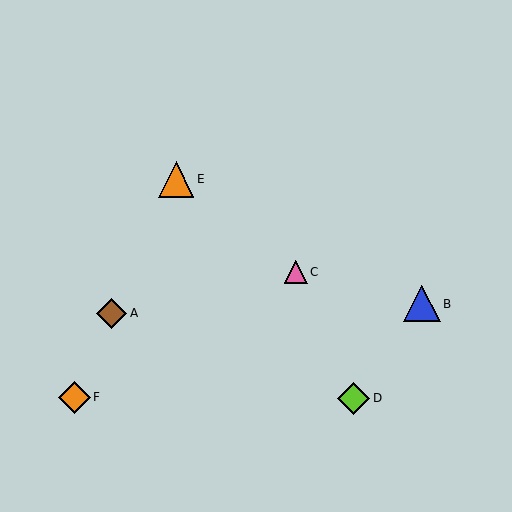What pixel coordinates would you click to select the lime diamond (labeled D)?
Click at (354, 398) to select the lime diamond D.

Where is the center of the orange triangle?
The center of the orange triangle is at (176, 179).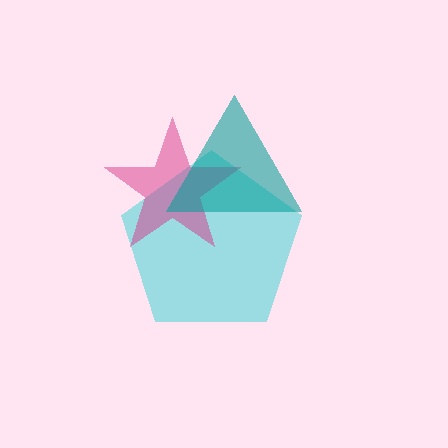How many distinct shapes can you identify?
There are 3 distinct shapes: a cyan pentagon, a magenta star, a teal triangle.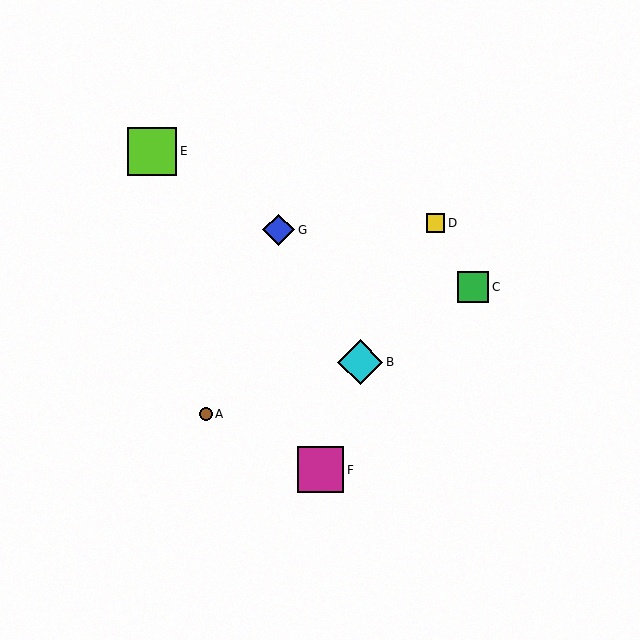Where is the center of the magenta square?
The center of the magenta square is at (321, 470).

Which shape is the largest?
The lime square (labeled E) is the largest.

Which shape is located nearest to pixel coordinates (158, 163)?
The lime square (labeled E) at (152, 152) is nearest to that location.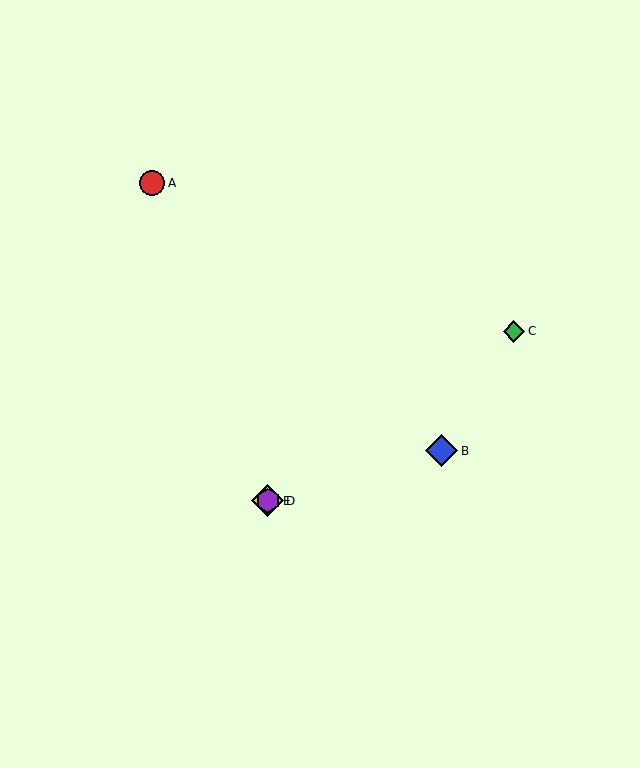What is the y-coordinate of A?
Object A is at y≈183.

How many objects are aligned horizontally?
2 objects (D, E) are aligned horizontally.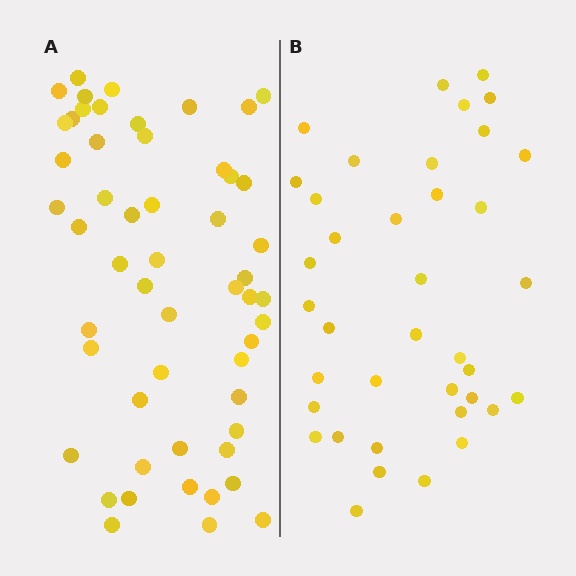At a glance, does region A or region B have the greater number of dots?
Region A (the left region) has more dots.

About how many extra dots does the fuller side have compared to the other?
Region A has approximately 15 more dots than region B.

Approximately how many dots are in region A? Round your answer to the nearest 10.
About 50 dots. (The exact count is 54, which rounds to 50.)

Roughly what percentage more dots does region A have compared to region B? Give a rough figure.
About 40% more.